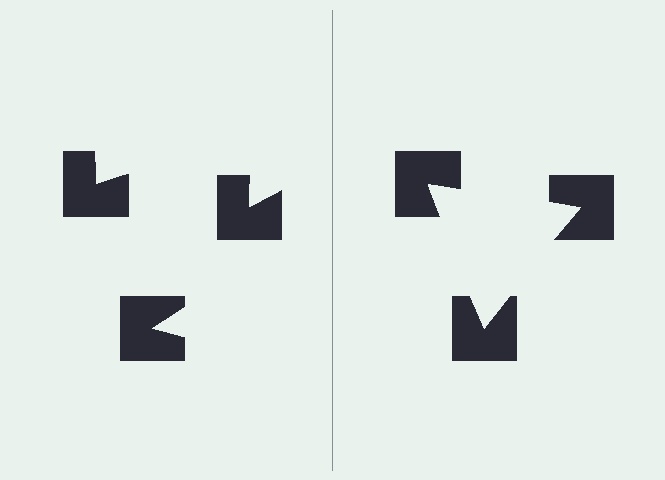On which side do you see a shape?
An illusory triangle appears on the right side. On the left side the wedge cuts are rotated, so no coherent shape forms.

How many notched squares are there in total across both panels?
6 — 3 on each side.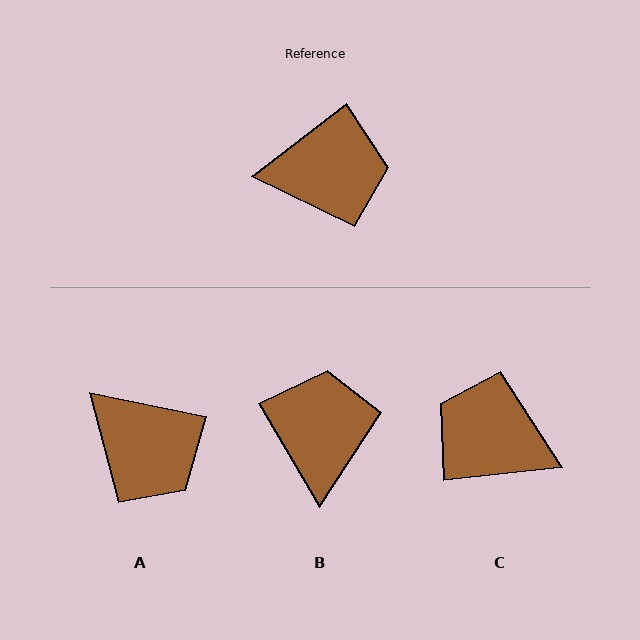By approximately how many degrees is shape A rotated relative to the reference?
Approximately 49 degrees clockwise.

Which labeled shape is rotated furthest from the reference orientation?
C, about 149 degrees away.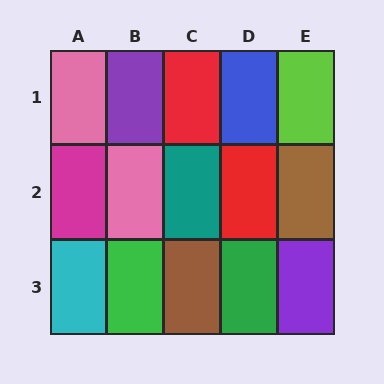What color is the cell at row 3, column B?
Green.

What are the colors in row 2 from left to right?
Magenta, pink, teal, red, brown.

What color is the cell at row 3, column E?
Purple.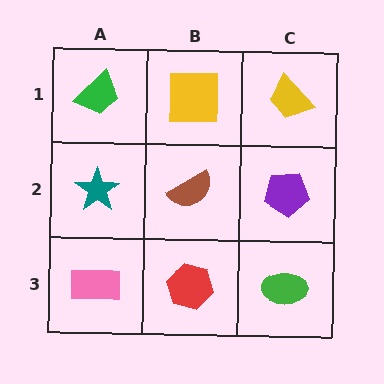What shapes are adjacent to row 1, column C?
A purple pentagon (row 2, column C), a yellow square (row 1, column B).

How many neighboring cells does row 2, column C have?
3.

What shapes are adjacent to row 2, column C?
A yellow trapezoid (row 1, column C), a green ellipse (row 3, column C), a brown semicircle (row 2, column B).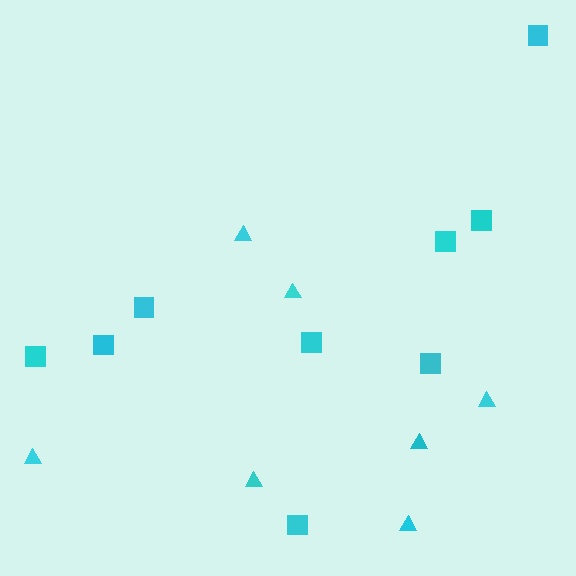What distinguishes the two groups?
There are 2 groups: one group of triangles (7) and one group of squares (9).